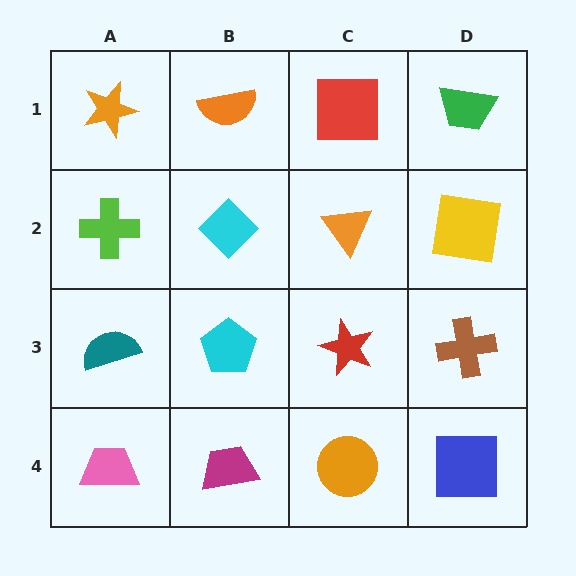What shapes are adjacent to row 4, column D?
A brown cross (row 3, column D), an orange circle (row 4, column C).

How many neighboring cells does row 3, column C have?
4.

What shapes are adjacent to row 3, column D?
A yellow square (row 2, column D), a blue square (row 4, column D), a red star (row 3, column C).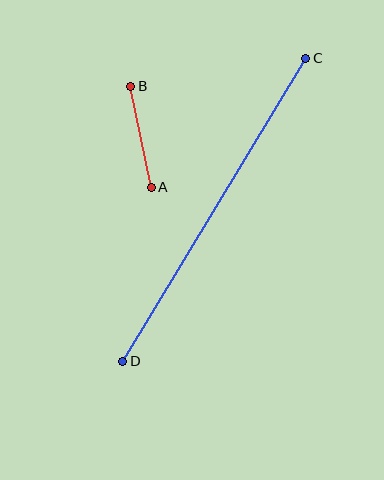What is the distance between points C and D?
The distance is approximately 354 pixels.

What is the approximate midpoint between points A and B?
The midpoint is at approximately (141, 137) pixels.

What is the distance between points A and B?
The distance is approximately 103 pixels.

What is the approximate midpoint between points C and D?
The midpoint is at approximately (214, 210) pixels.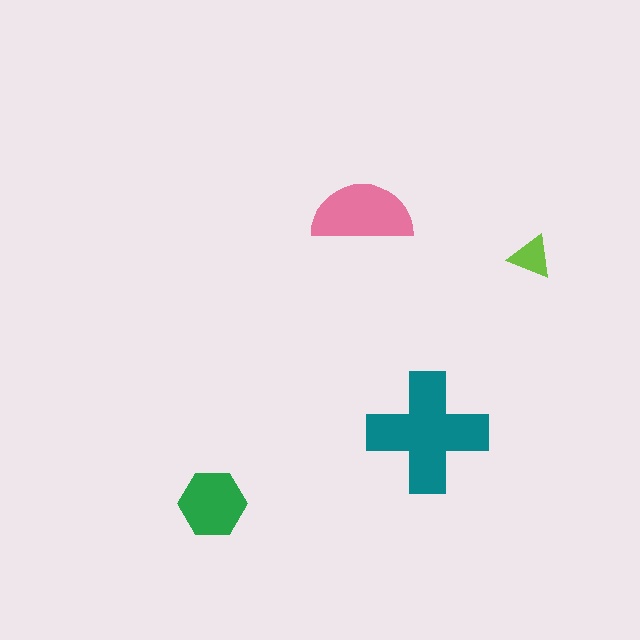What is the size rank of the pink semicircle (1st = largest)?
2nd.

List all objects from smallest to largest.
The lime triangle, the green hexagon, the pink semicircle, the teal cross.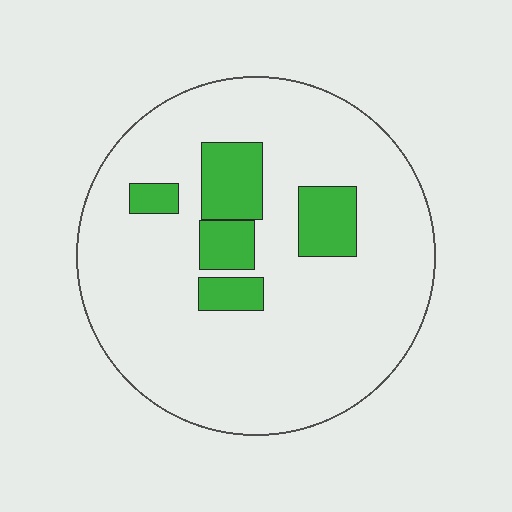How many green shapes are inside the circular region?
5.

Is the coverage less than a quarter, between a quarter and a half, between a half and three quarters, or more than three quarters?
Less than a quarter.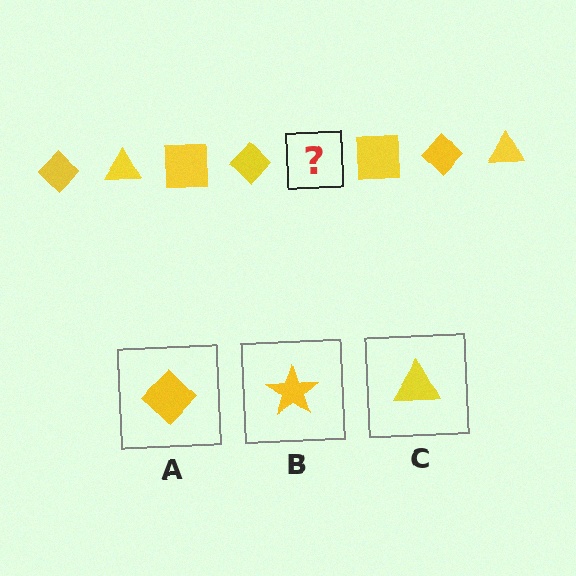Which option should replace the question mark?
Option C.